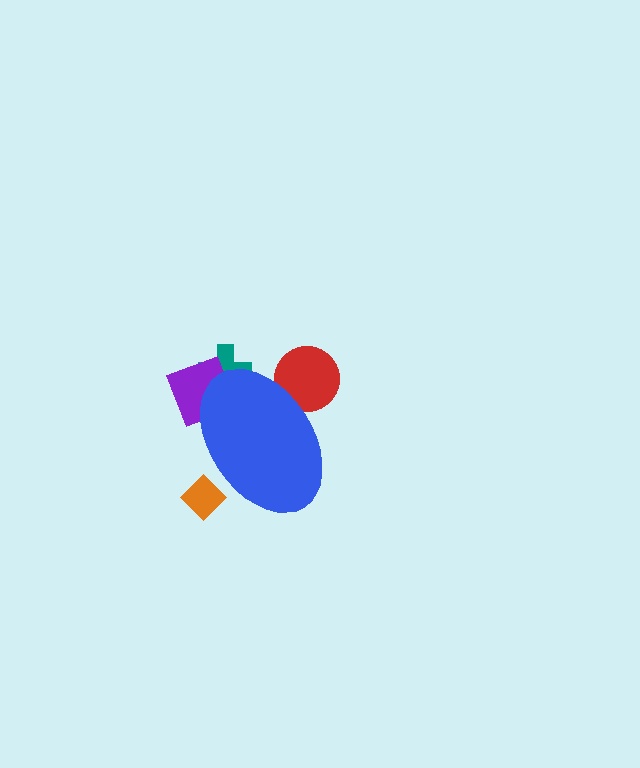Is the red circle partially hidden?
Yes, the red circle is partially hidden behind the blue ellipse.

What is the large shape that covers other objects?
A blue ellipse.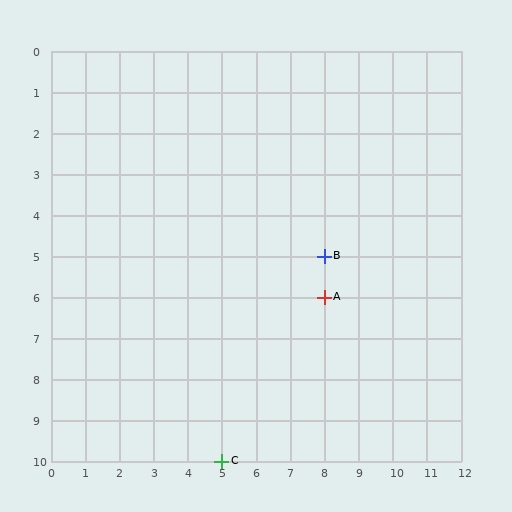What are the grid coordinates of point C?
Point C is at grid coordinates (5, 10).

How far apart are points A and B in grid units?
Points A and B are 1 row apart.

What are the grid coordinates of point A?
Point A is at grid coordinates (8, 6).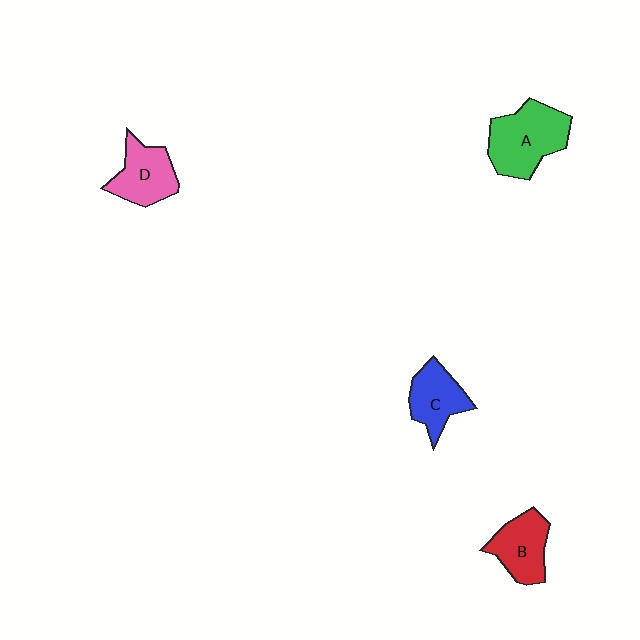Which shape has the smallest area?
Shape C (blue).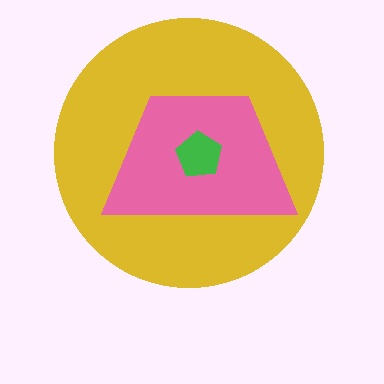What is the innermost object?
The green pentagon.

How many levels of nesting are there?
3.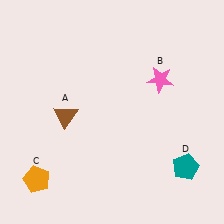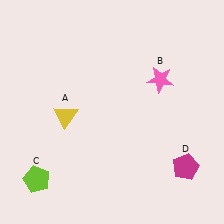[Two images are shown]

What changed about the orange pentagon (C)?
In Image 1, C is orange. In Image 2, it changed to lime.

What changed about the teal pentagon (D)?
In Image 1, D is teal. In Image 2, it changed to magenta.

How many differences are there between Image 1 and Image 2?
There are 3 differences between the two images.